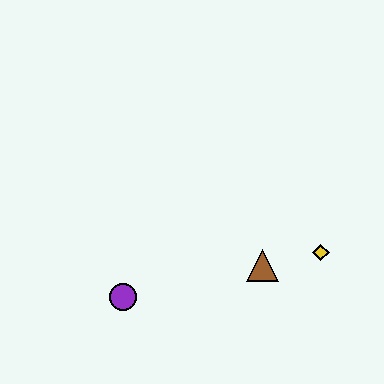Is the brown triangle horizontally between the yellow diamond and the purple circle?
Yes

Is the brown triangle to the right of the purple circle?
Yes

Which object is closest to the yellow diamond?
The brown triangle is closest to the yellow diamond.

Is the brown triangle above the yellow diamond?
No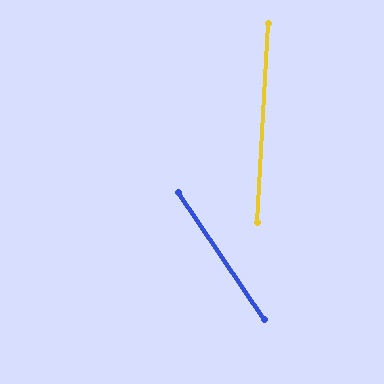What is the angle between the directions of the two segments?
Approximately 37 degrees.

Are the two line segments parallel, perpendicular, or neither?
Neither parallel nor perpendicular — they differ by about 37°.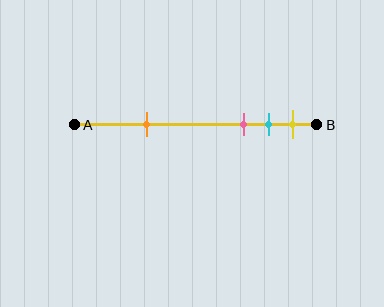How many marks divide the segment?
There are 4 marks dividing the segment.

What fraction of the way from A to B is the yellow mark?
The yellow mark is approximately 90% (0.9) of the way from A to B.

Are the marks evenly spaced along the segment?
No, the marks are not evenly spaced.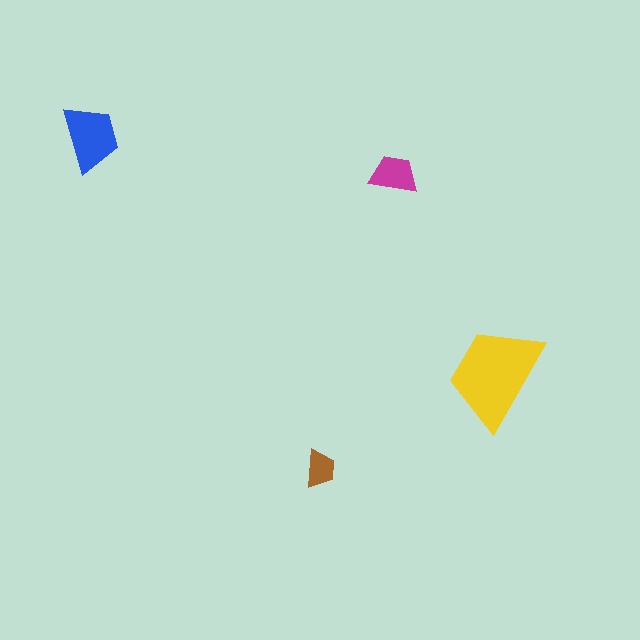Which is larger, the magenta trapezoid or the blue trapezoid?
The blue one.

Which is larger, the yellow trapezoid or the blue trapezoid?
The yellow one.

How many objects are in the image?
There are 4 objects in the image.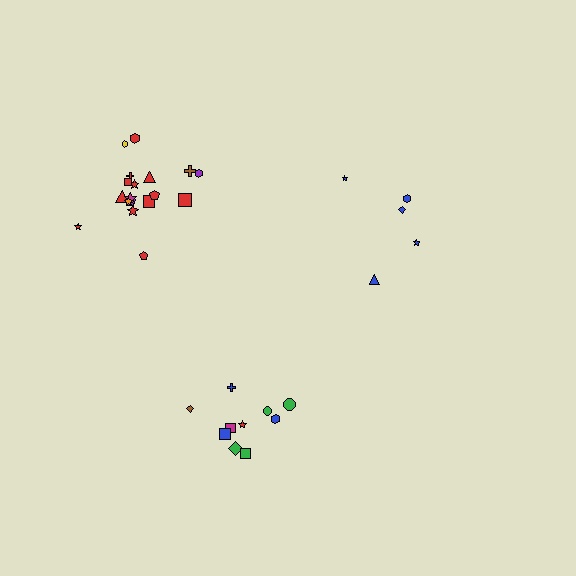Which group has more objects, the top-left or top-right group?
The top-left group.